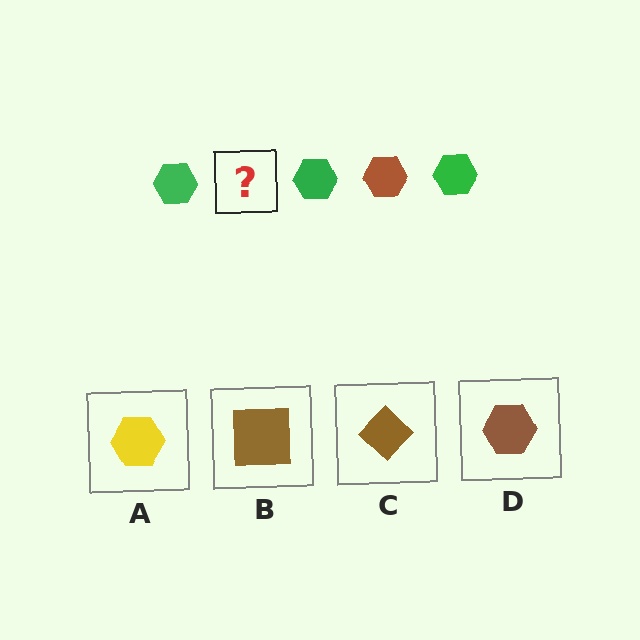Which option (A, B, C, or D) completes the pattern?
D.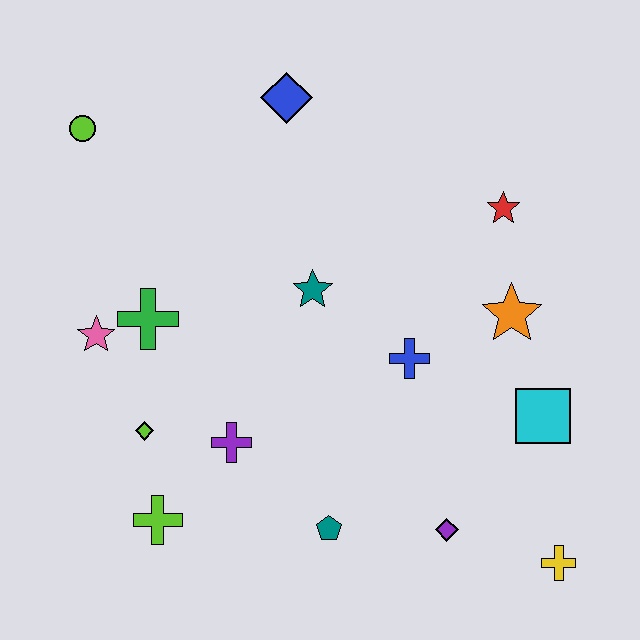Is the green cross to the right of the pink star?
Yes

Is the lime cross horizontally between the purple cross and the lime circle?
Yes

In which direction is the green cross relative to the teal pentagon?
The green cross is above the teal pentagon.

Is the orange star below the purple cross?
No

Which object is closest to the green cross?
The pink star is closest to the green cross.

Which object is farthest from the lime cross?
The red star is farthest from the lime cross.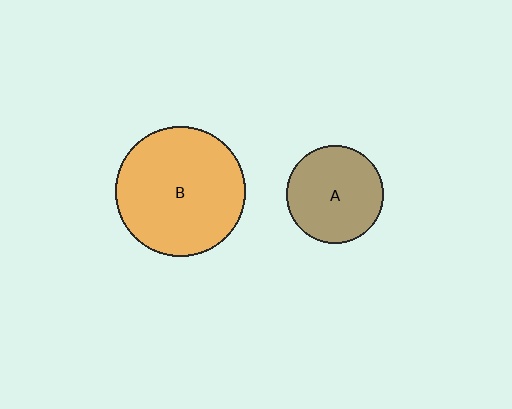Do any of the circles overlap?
No, none of the circles overlap.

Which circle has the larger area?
Circle B (orange).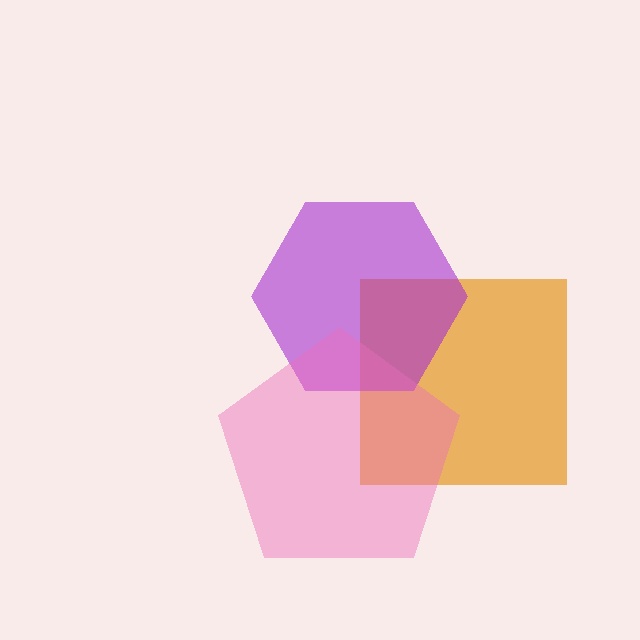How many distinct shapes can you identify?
There are 3 distinct shapes: an orange square, a purple hexagon, a pink pentagon.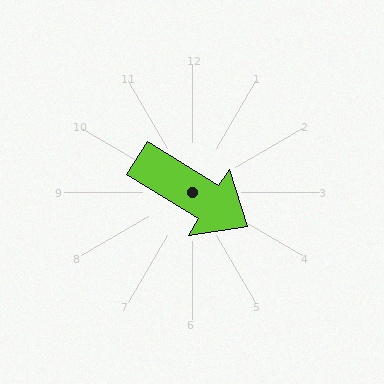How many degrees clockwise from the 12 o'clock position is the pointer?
Approximately 122 degrees.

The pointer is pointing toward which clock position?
Roughly 4 o'clock.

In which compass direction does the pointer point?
Southeast.